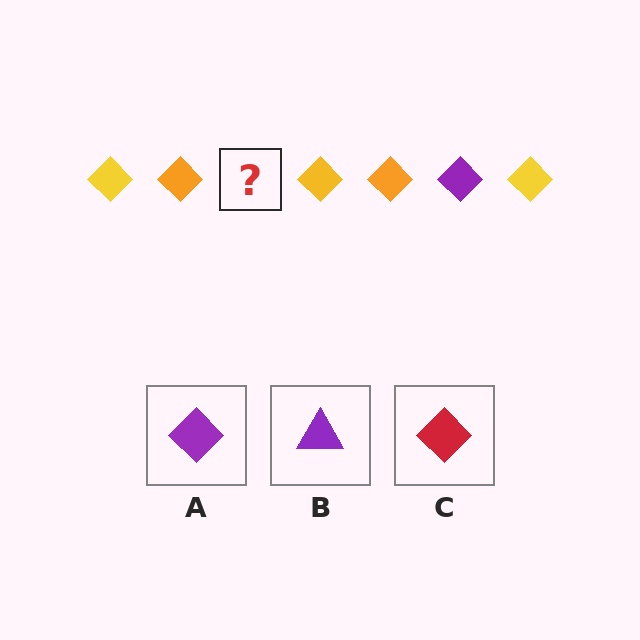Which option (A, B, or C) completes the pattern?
A.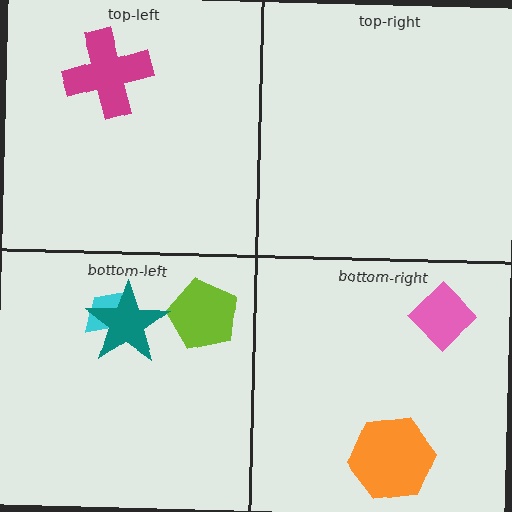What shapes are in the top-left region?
The magenta cross.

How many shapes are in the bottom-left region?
3.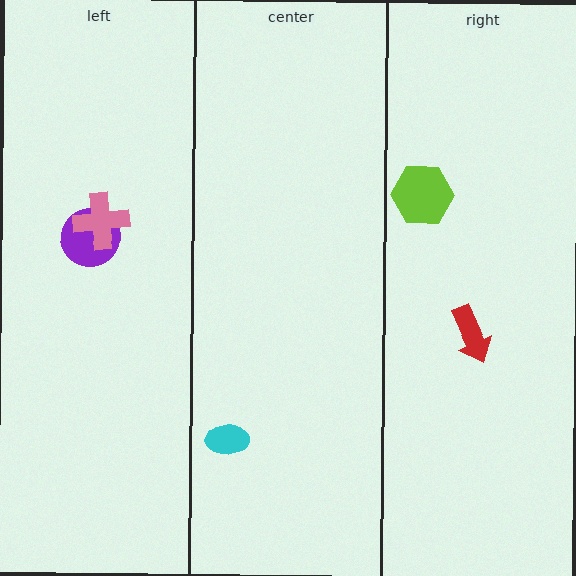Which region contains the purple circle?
The left region.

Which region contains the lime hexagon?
The right region.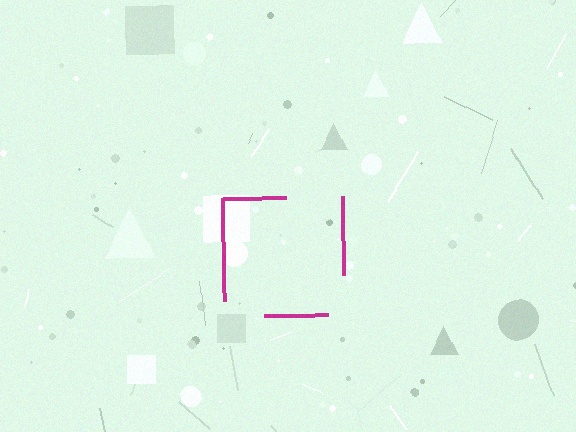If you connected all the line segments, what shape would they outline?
They would outline a square.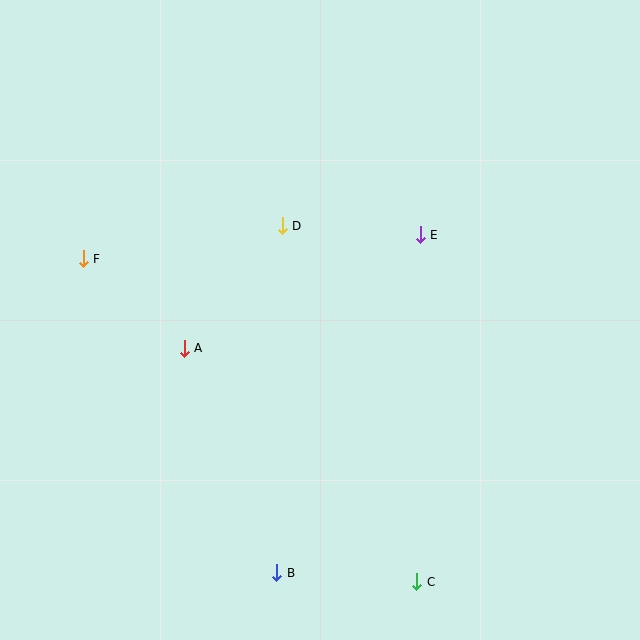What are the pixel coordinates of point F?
Point F is at (83, 259).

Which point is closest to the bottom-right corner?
Point C is closest to the bottom-right corner.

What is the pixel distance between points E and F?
The distance between E and F is 338 pixels.